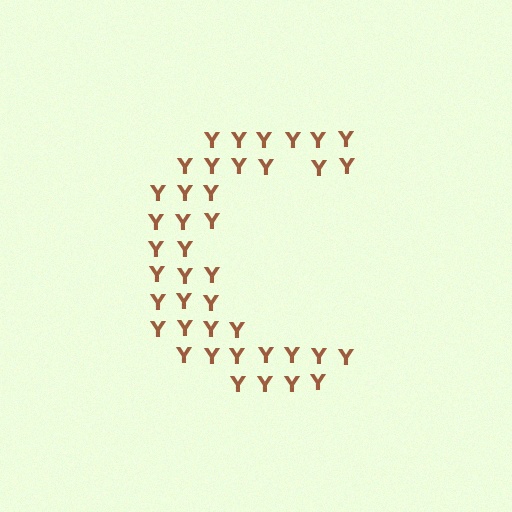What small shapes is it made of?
It is made of small letter Y's.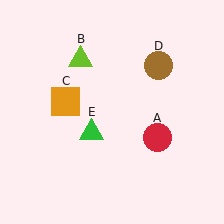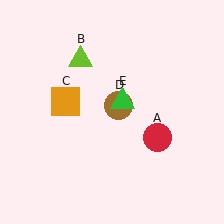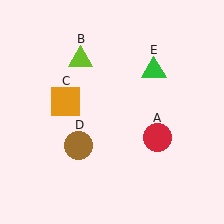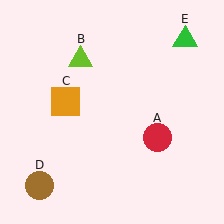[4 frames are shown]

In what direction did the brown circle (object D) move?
The brown circle (object D) moved down and to the left.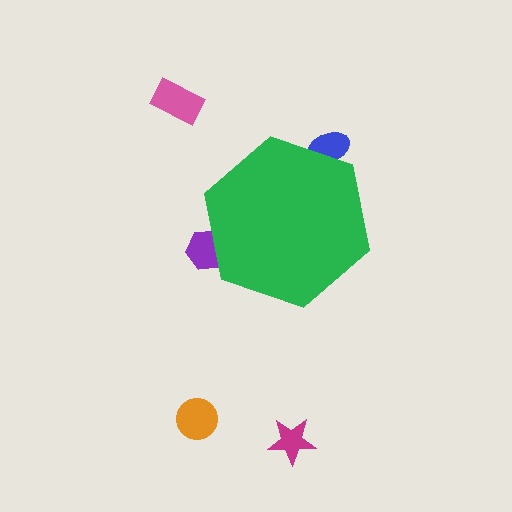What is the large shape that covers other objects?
A green hexagon.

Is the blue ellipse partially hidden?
Yes, the blue ellipse is partially hidden behind the green hexagon.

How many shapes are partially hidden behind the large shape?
2 shapes are partially hidden.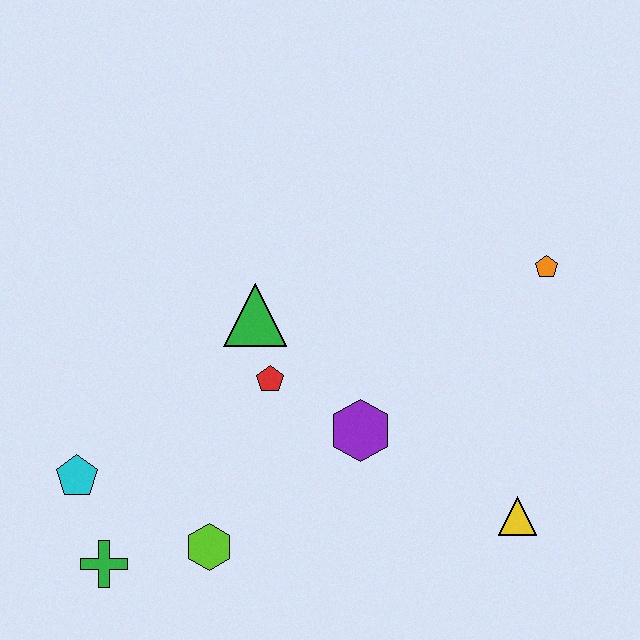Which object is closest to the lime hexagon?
The green cross is closest to the lime hexagon.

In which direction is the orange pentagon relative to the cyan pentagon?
The orange pentagon is to the right of the cyan pentagon.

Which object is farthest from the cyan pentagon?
The orange pentagon is farthest from the cyan pentagon.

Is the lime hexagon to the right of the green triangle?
No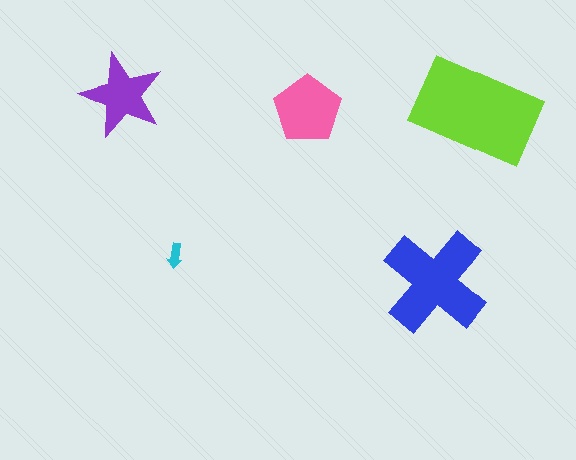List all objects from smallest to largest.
The cyan arrow, the purple star, the pink pentagon, the blue cross, the lime rectangle.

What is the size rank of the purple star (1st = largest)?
4th.